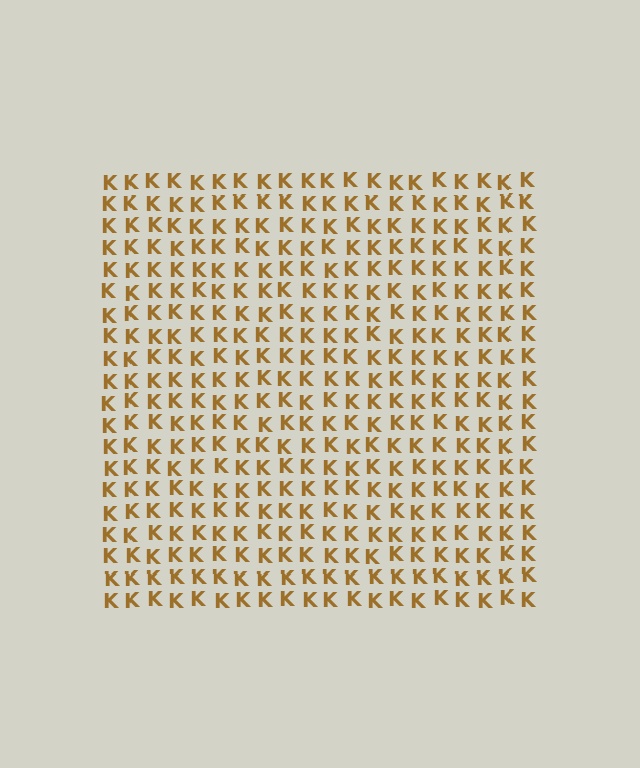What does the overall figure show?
The overall figure shows a square.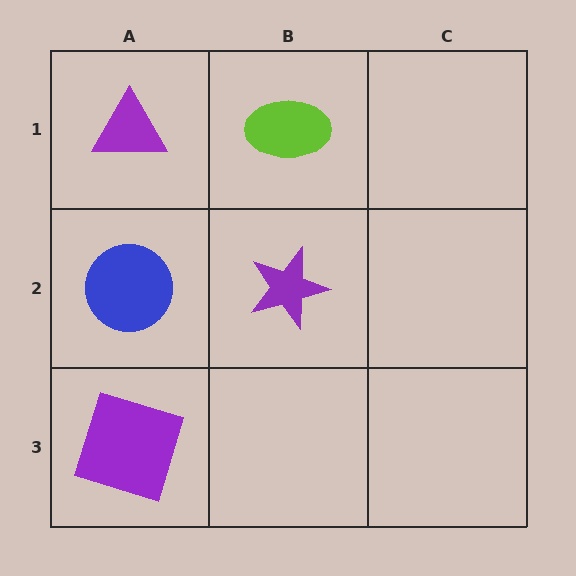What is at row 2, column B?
A purple star.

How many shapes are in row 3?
1 shape.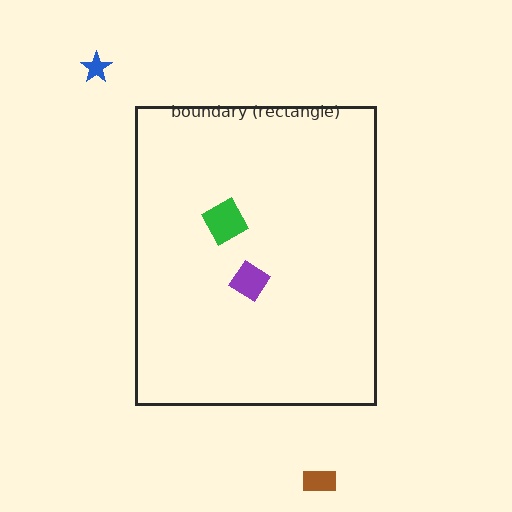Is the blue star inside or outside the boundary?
Outside.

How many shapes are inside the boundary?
2 inside, 2 outside.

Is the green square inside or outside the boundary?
Inside.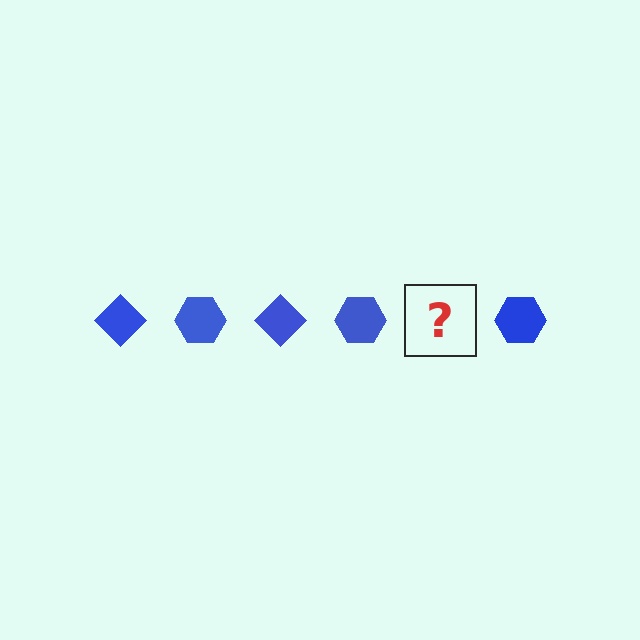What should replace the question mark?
The question mark should be replaced with a blue diamond.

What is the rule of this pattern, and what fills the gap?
The rule is that the pattern cycles through diamond, hexagon shapes in blue. The gap should be filled with a blue diamond.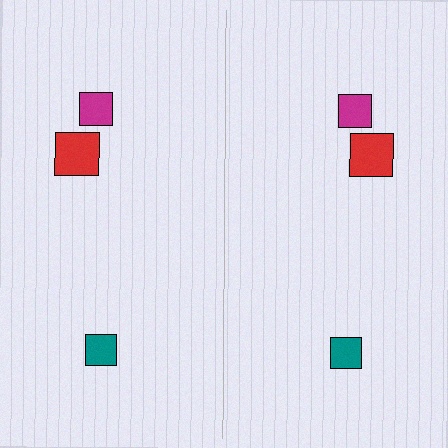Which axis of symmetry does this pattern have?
The pattern has a vertical axis of symmetry running through the center of the image.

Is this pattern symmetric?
Yes, this pattern has bilateral (reflection) symmetry.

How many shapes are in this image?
There are 6 shapes in this image.